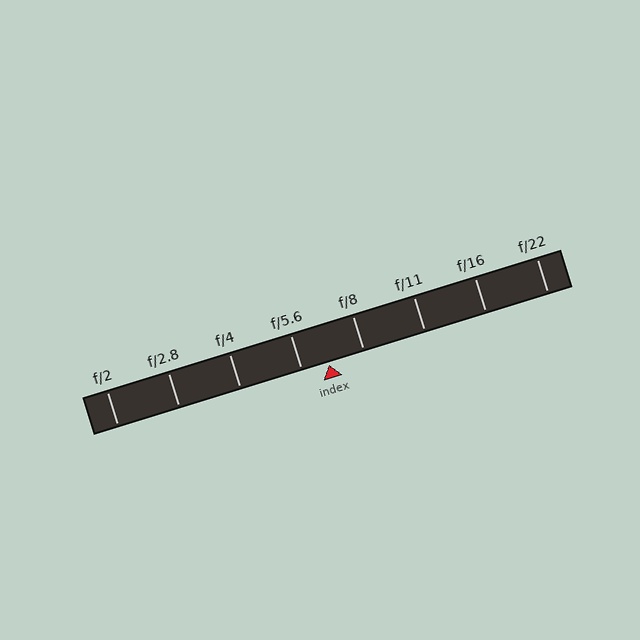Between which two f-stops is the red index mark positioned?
The index mark is between f/5.6 and f/8.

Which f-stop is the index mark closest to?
The index mark is closest to f/5.6.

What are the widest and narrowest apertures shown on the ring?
The widest aperture shown is f/2 and the narrowest is f/22.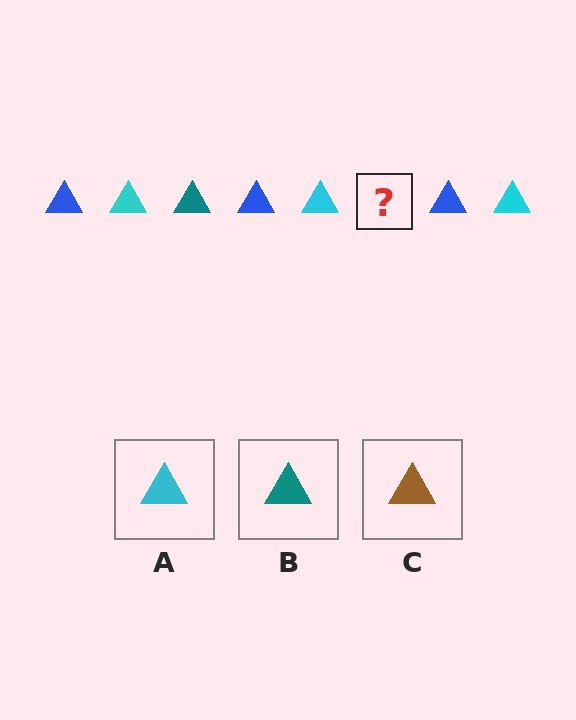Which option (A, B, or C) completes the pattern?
B.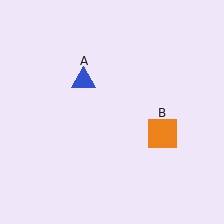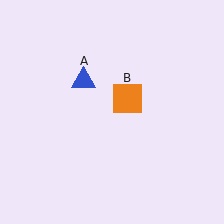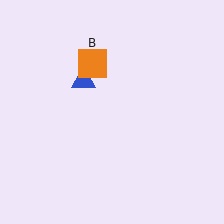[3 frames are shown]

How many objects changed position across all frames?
1 object changed position: orange square (object B).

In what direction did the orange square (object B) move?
The orange square (object B) moved up and to the left.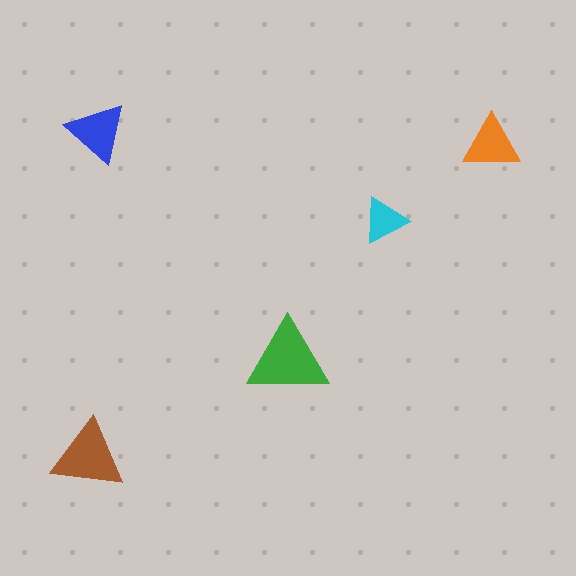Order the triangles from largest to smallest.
the green one, the brown one, the blue one, the orange one, the cyan one.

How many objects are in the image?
There are 5 objects in the image.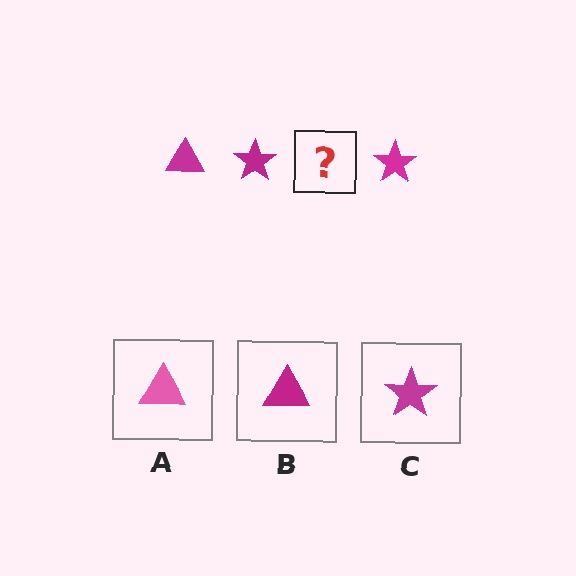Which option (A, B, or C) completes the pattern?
B.